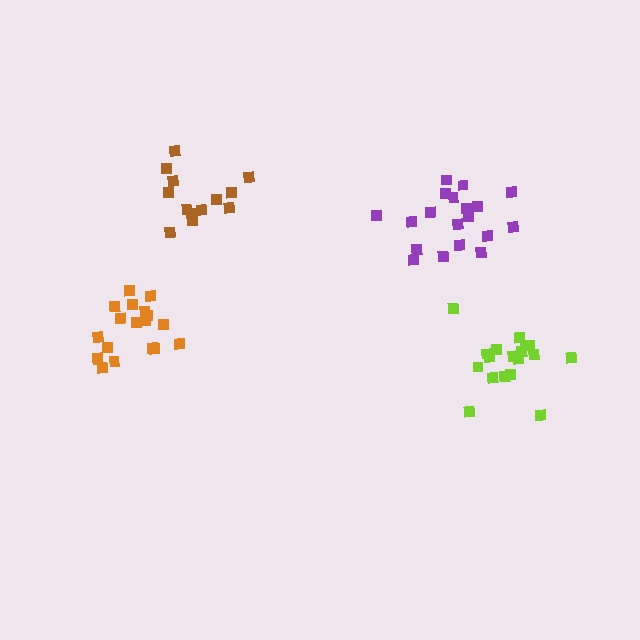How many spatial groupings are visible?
There are 4 spatial groupings.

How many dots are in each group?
Group 1: 19 dots, Group 2: 13 dots, Group 3: 18 dots, Group 4: 19 dots (69 total).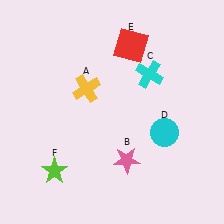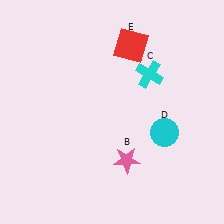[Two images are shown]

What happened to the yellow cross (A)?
The yellow cross (A) was removed in Image 2. It was in the top-left area of Image 1.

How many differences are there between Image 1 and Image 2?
There are 2 differences between the two images.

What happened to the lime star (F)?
The lime star (F) was removed in Image 2. It was in the bottom-left area of Image 1.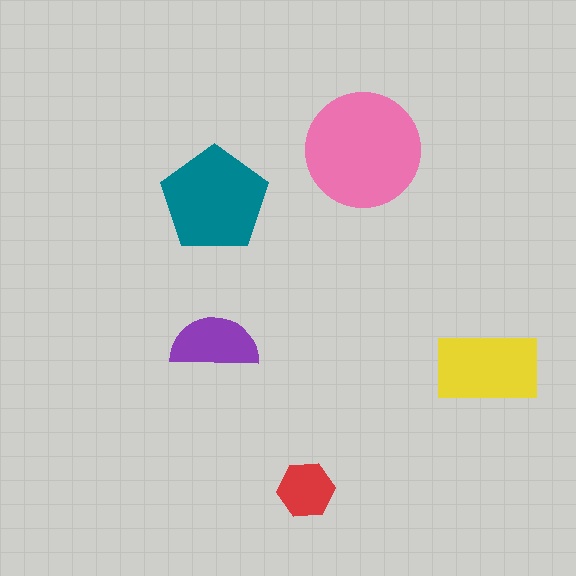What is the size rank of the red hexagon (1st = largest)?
5th.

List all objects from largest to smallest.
The pink circle, the teal pentagon, the yellow rectangle, the purple semicircle, the red hexagon.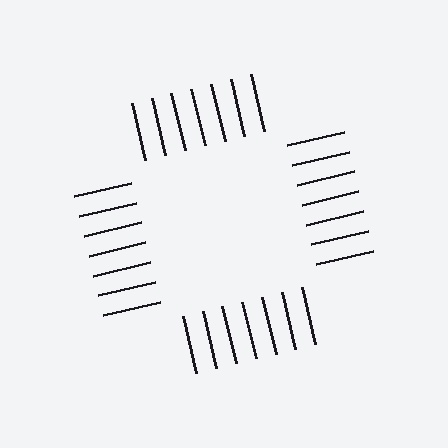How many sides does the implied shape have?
4 sides — the line-ends trace a square.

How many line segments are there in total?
28 — 7 along each of the 4 edges.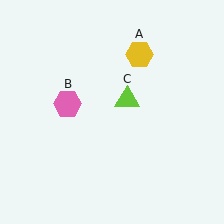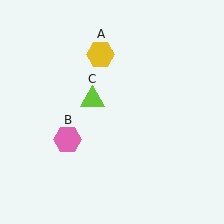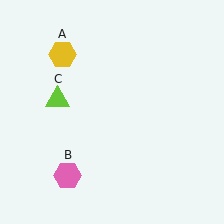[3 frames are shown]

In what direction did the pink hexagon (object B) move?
The pink hexagon (object B) moved down.